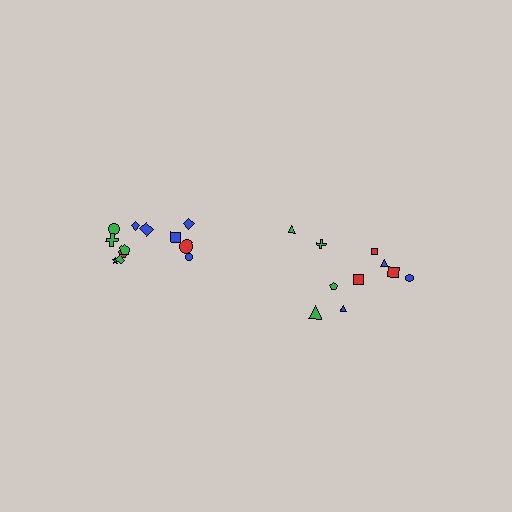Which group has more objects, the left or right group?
The left group.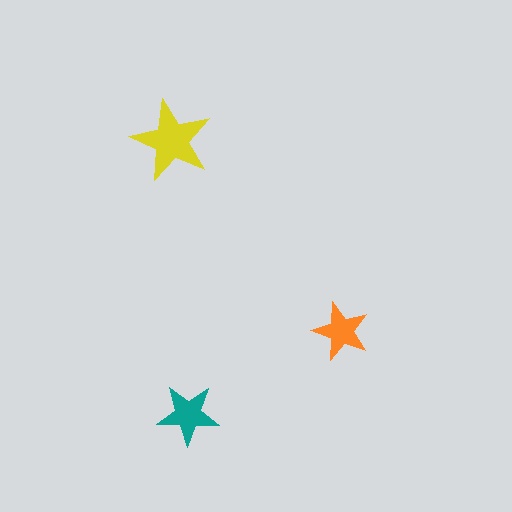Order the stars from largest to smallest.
the yellow one, the teal one, the orange one.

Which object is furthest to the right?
The orange star is rightmost.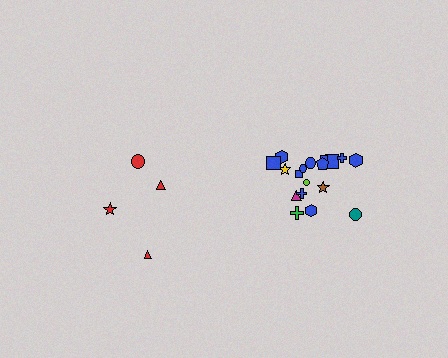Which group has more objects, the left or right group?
The right group.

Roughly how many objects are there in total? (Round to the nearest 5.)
Roughly 20 objects in total.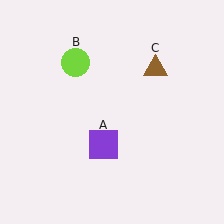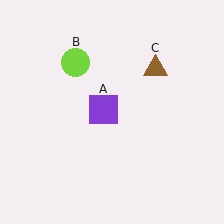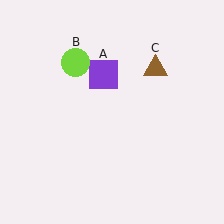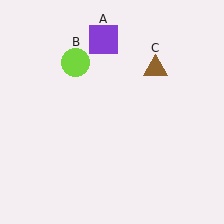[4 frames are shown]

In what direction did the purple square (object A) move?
The purple square (object A) moved up.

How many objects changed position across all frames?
1 object changed position: purple square (object A).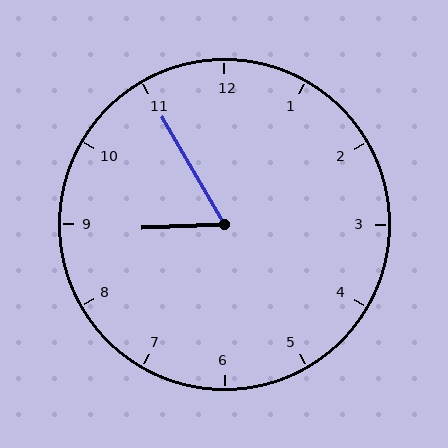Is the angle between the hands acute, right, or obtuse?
It is acute.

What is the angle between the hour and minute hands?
Approximately 62 degrees.